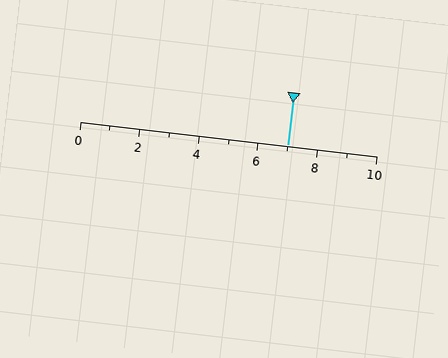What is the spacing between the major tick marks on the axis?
The major ticks are spaced 2 apart.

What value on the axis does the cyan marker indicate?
The marker indicates approximately 7.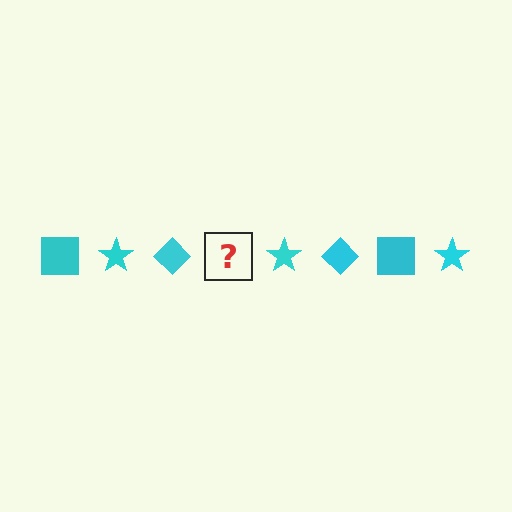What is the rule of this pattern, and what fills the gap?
The rule is that the pattern cycles through square, star, diamond shapes in cyan. The gap should be filled with a cyan square.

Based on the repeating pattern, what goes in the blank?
The blank should be a cyan square.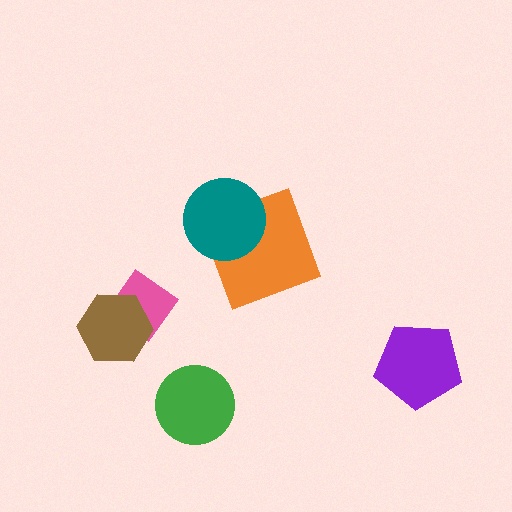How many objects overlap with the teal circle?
1 object overlaps with the teal circle.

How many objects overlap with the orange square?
1 object overlaps with the orange square.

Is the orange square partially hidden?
Yes, it is partially covered by another shape.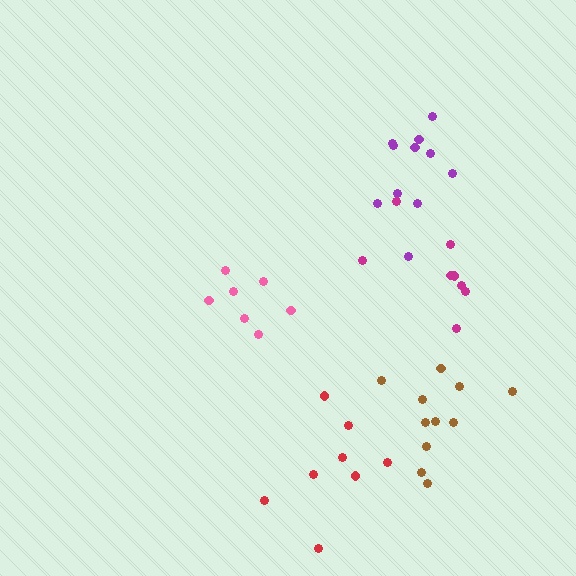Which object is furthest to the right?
The magenta cluster is rightmost.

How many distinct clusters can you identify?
There are 5 distinct clusters.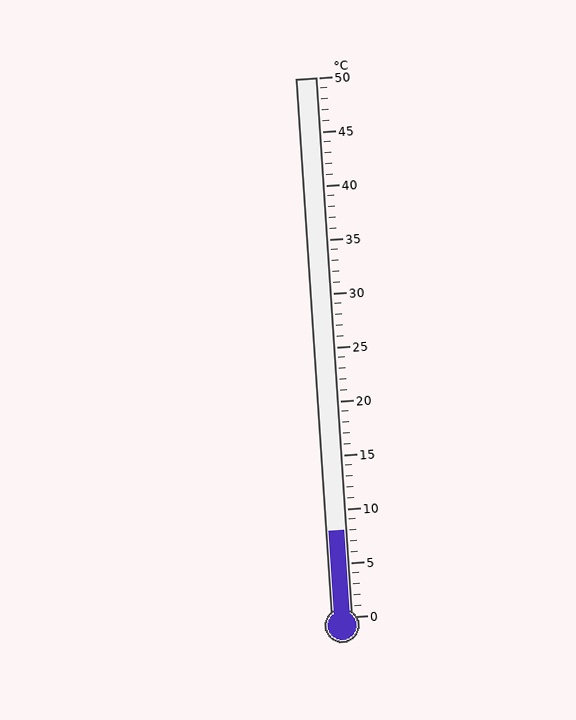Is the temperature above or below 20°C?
The temperature is below 20°C.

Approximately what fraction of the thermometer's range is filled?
The thermometer is filled to approximately 15% of its range.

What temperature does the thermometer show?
The thermometer shows approximately 8°C.